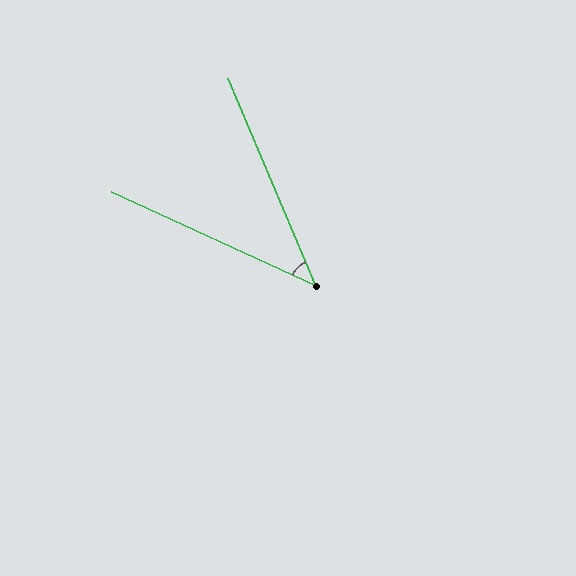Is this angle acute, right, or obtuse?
It is acute.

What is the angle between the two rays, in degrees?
Approximately 43 degrees.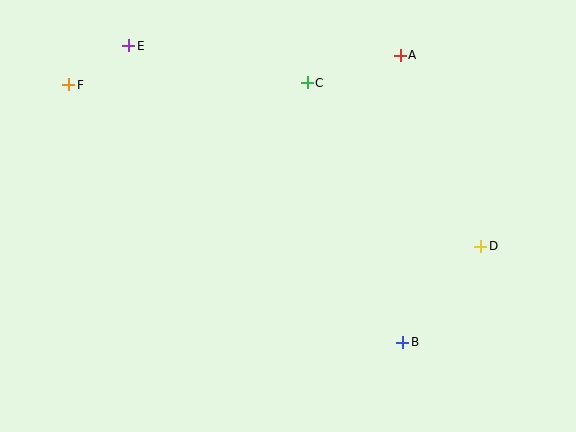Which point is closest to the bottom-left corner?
Point F is closest to the bottom-left corner.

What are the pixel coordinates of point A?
Point A is at (400, 55).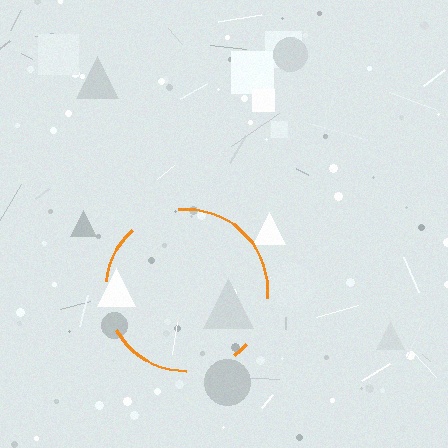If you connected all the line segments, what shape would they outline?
They would outline a circle.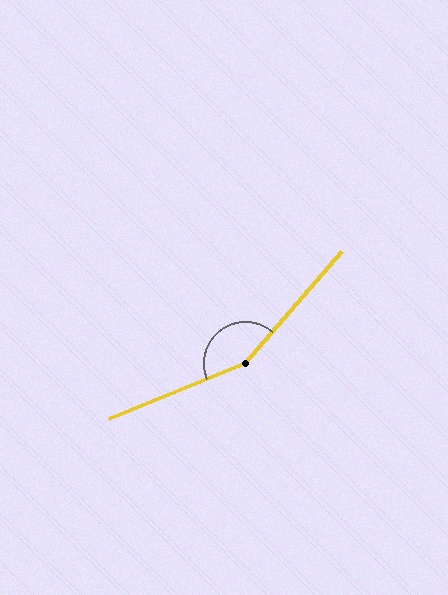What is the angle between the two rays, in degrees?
Approximately 153 degrees.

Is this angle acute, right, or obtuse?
It is obtuse.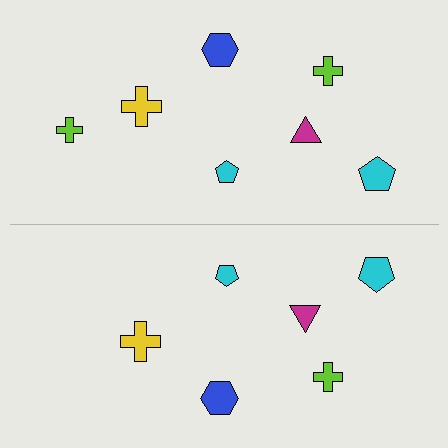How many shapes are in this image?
There are 13 shapes in this image.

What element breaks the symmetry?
A lime cross is missing from the bottom side.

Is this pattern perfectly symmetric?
No, the pattern is not perfectly symmetric. A lime cross is missing from the bottom side.